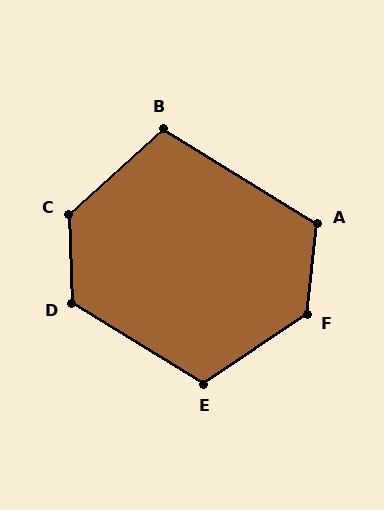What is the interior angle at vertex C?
Approximately 130 degrees (obtuse).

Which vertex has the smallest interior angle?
B, at approximately 106 degrees.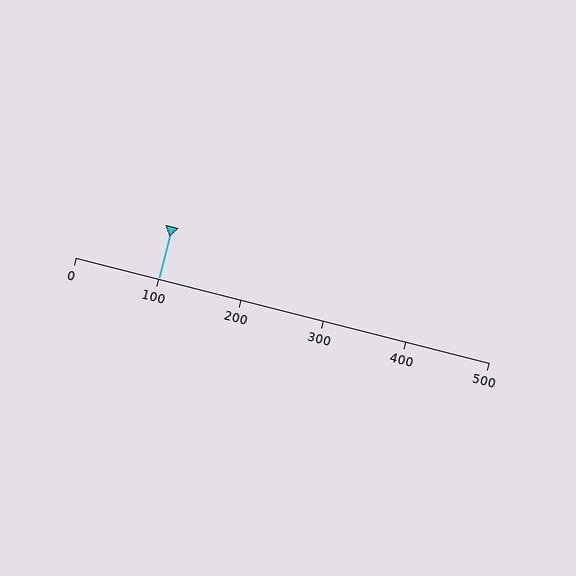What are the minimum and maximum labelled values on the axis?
The axis runs from 0 to 500.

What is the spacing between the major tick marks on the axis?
The major ticks are spaced 100 apart.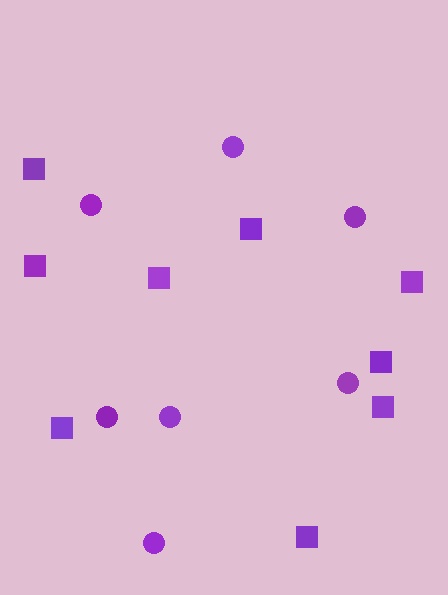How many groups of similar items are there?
There are 2 groups: one group of squares (9) and one group of circles (7).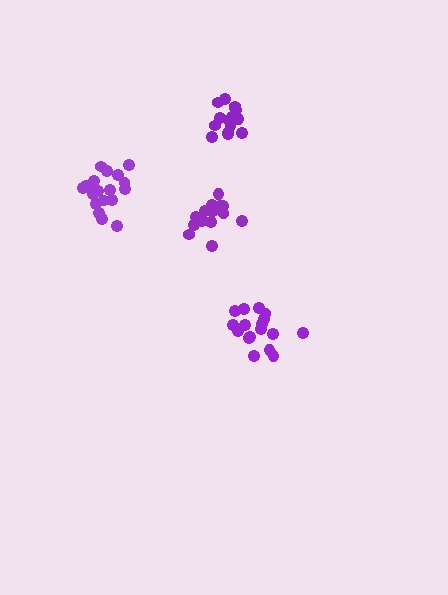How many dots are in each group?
Group 1: 14 dots, Group 2: 20 dots, Group 3: 15 dots, Group 4: 17 dots (66 total).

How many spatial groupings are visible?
There are 4 spatial groupings.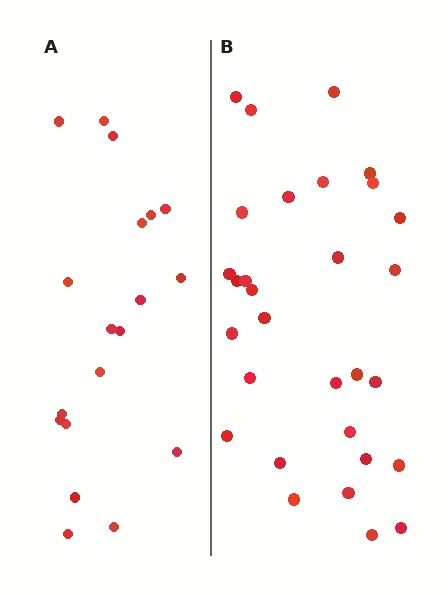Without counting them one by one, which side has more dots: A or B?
Region B (the right region) has more dots.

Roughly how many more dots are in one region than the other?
Region B has roughly 12 or so more dots than region A.